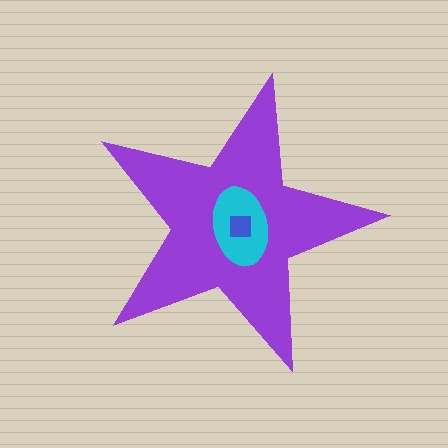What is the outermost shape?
The purple star.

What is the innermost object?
The blue square.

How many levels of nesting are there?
3.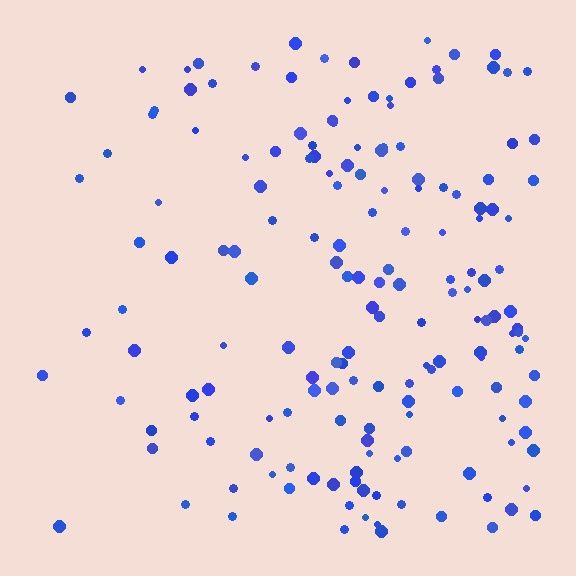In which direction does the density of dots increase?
From left to right, with the right side densest.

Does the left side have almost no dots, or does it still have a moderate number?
Still a moderate number, just noticeably fewer than the right.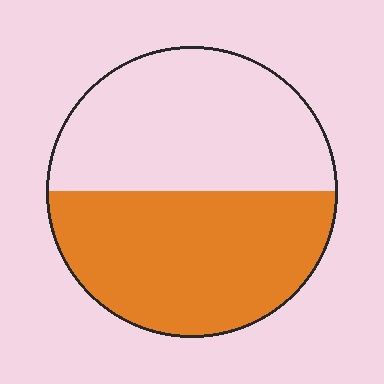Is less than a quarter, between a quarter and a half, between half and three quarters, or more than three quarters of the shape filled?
Between half and three quarters.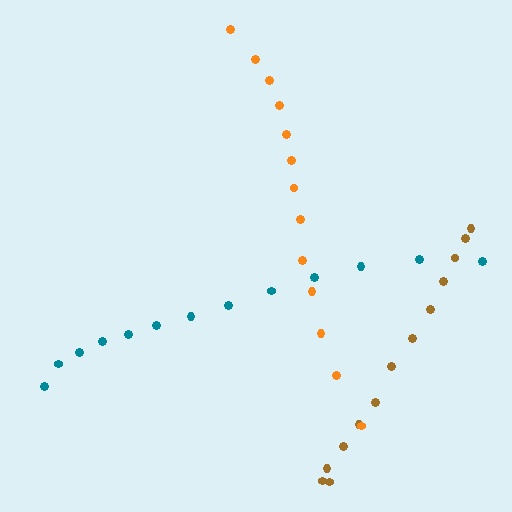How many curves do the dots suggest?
There are 3 distinct paths.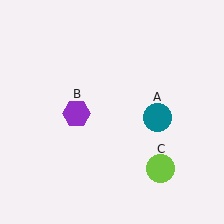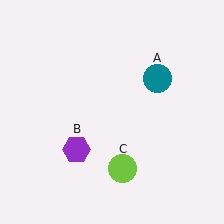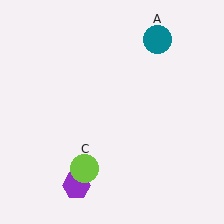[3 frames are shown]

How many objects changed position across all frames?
3 objects changed position: teal circle (object A), purple hexagon (object B), lime circle (object C).